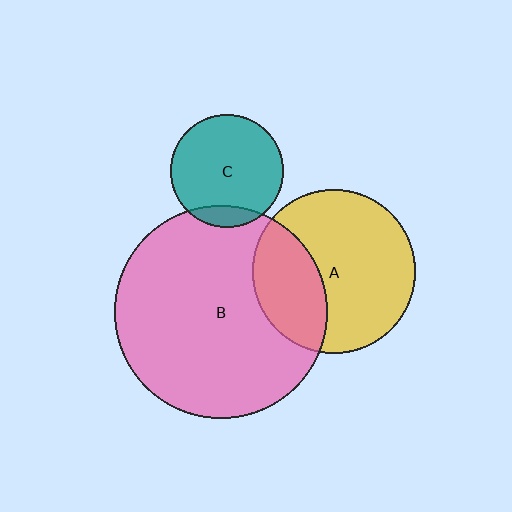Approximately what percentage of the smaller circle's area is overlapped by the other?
Approximately 10%.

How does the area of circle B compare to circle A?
Approximately 1.7 times.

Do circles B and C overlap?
Yes.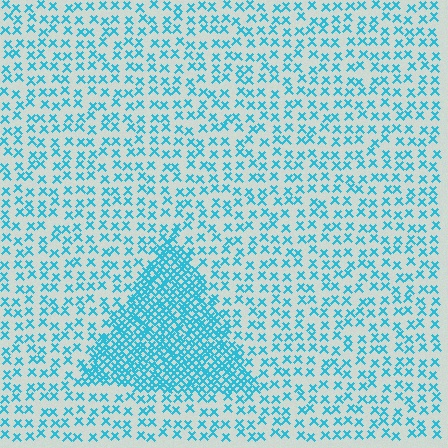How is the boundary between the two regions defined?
The boundary is defined by a change in element density (approximately 2.7x ratio). All elements are the same color, size, and shape.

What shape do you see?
I see a triangle.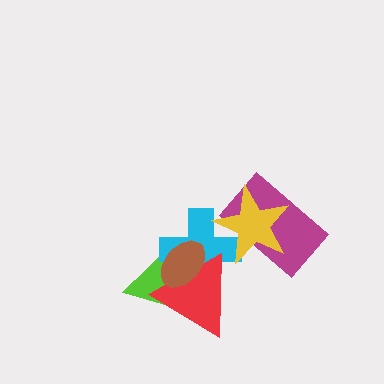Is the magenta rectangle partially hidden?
Yes, it is partially covered by another shape.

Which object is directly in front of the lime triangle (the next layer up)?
The cyan cross is directly in front of the lime triangle.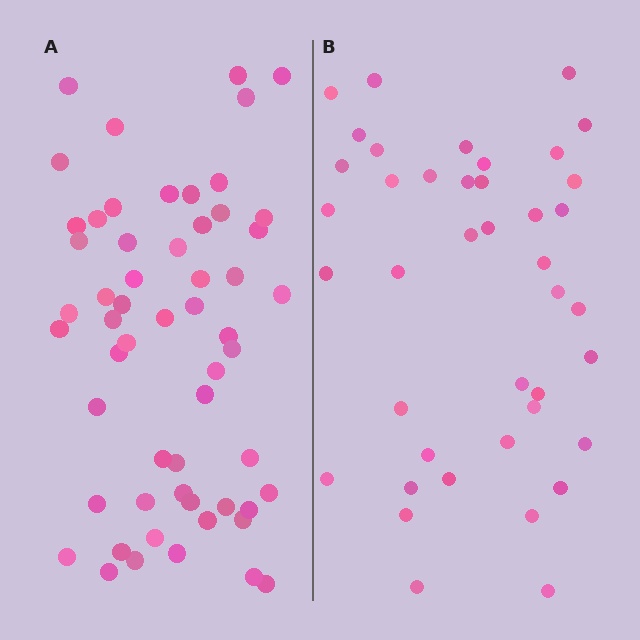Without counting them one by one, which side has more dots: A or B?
Region A (the left region) has more dots.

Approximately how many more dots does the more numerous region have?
Region A has approximately 15 more dots than region B.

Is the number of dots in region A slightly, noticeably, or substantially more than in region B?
Region A has noticeably more, but not dramatically so. The ratio is roughly 1.4 to 1.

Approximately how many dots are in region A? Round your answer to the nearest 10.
About 60 dots. (The exact count is 57, which rounds to 60.)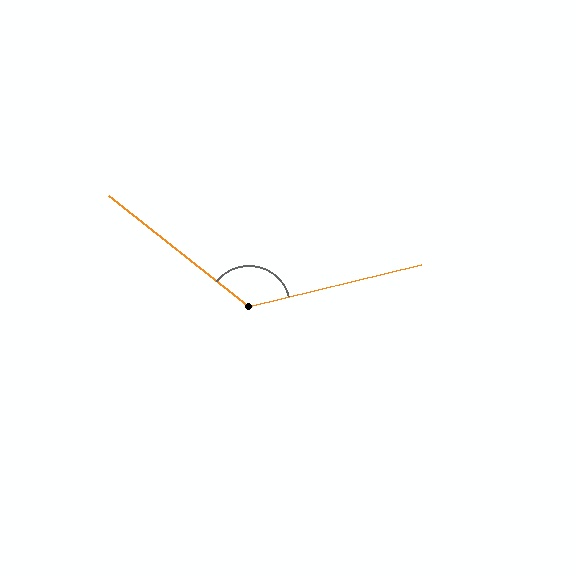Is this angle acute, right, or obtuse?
It is obtuse.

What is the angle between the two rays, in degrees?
Approximately 128 degrees.